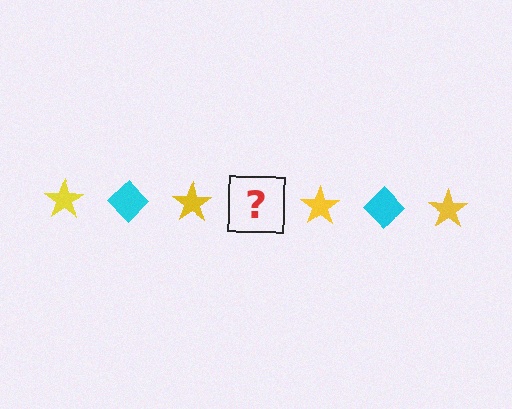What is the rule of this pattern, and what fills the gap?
The rule is that the pattern alternates between yellow star and cyan diamond. The gap should be filled with a cyan diamond.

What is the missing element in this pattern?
The missing element is a cyan diamond.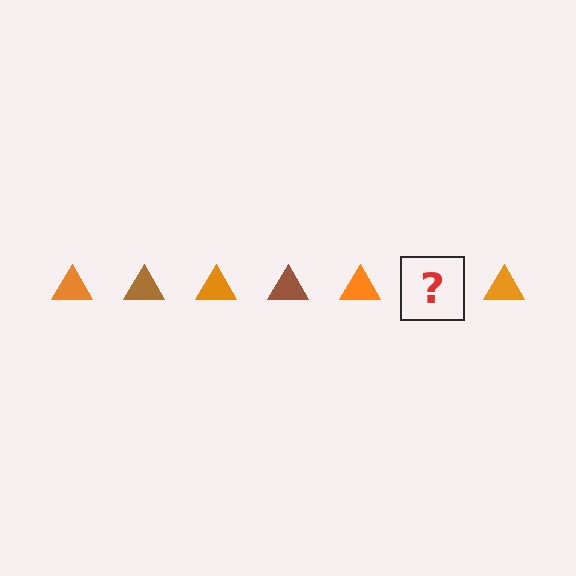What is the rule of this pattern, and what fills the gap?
The rule is that the pattern cycles through orange, brown triangles. The gap should be filled with a brown triangle.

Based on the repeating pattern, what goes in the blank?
The blank should be a brown triangle.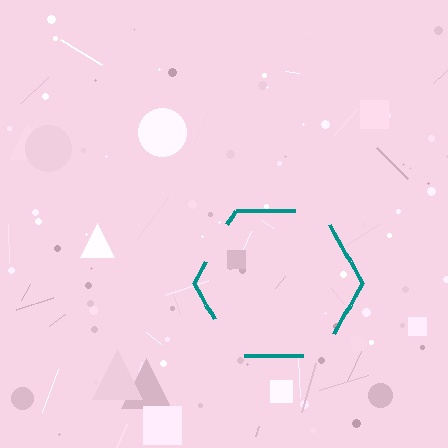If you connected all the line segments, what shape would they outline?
They would outline a hexagon.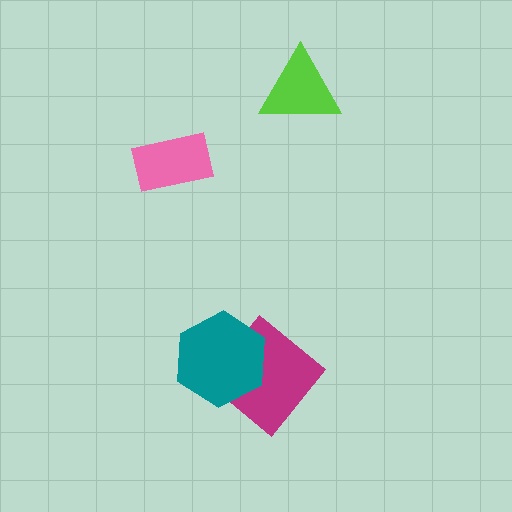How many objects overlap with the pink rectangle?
0 objects overlap with the pink rectangle.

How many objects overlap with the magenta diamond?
1 object overlaps with the magenta diamond.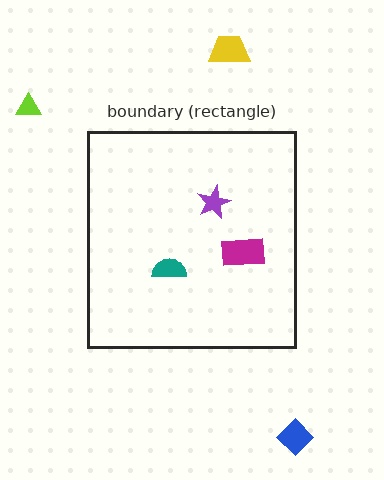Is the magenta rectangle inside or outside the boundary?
Inside.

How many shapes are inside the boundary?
3 inside, 3 outside.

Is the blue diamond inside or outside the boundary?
Outside.